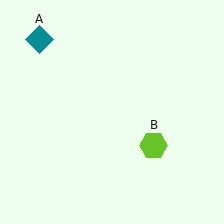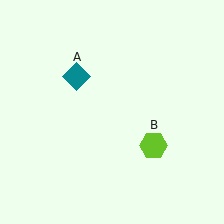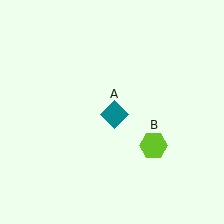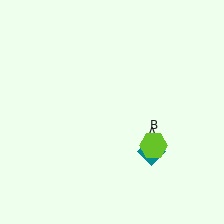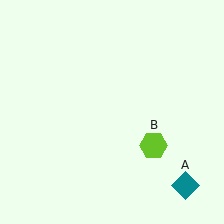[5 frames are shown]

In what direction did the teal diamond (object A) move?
The teal diamond (object A) moved down and to the right.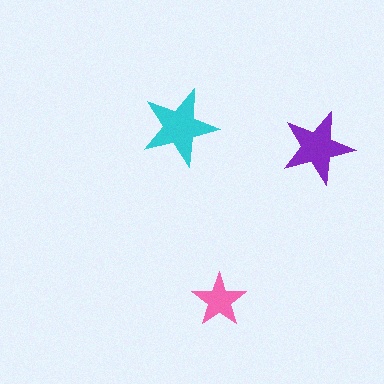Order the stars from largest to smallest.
the cyan one, the purple one, the pink one.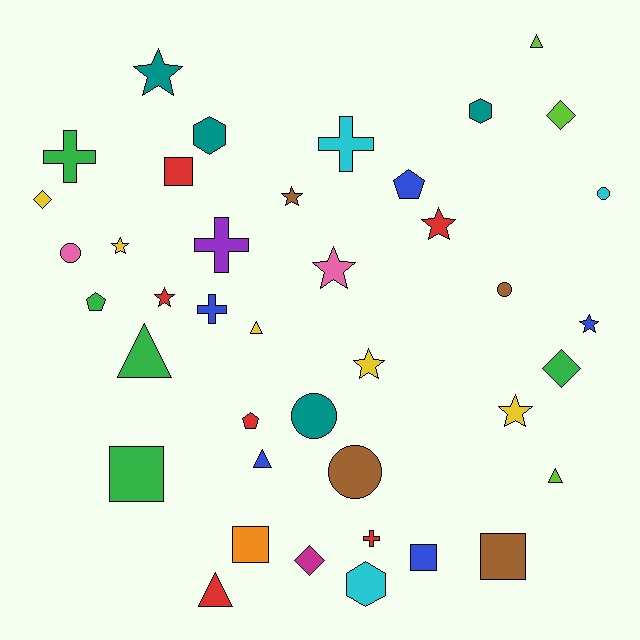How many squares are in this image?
There are 5 squares.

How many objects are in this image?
There are 40 objects.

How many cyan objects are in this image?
There are 3 cyan objects.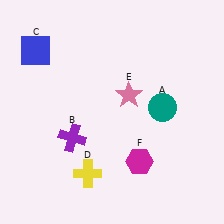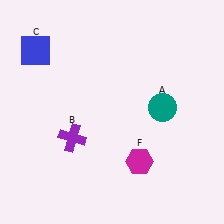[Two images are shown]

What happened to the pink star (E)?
The pink star (E) was removed in Image 2. It was in the top-right area of Image 1.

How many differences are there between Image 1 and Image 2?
There are 2 differences between the two images.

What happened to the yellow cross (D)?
The yellow cross (D) was removed in Image 2. It was in the bottom-left area of Image 1.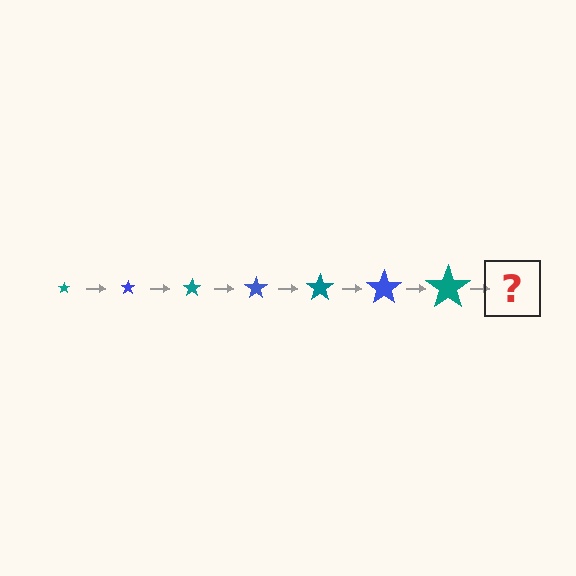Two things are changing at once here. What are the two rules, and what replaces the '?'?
The two rules are that the star grows larger each step and the color cycles through teal and blue. The '?' should be a blue star, larger than the previous one.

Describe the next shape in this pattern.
It should be a blue star, larger than the previous one.